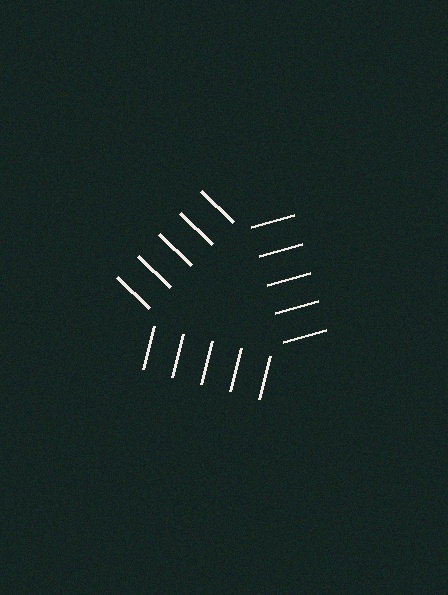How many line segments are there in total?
15 — 5 along each of the 3 edges.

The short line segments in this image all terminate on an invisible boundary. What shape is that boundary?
An illusory triangle — the line segments terminate on its edges but no continuous stroke is drawn.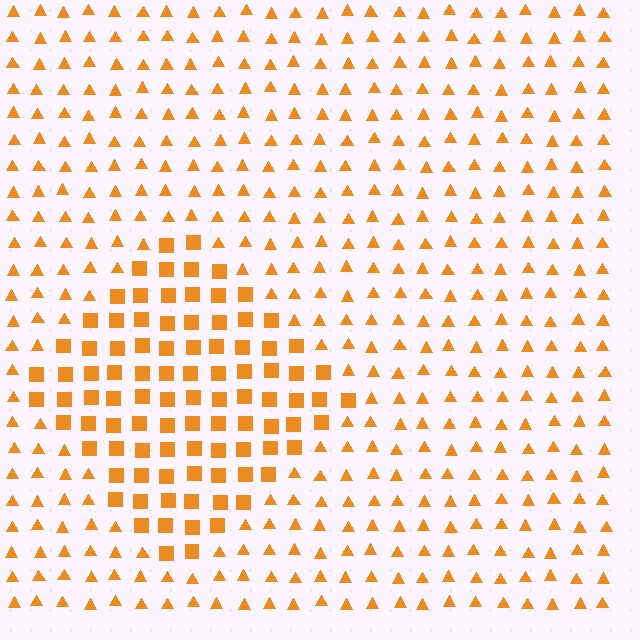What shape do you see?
I see a diamond.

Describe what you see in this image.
The image is filled with small orange elements arranged in a uniform grid. A diamond-shaped region contains squares, while the surrounding area contains triangles. The boundary is defined purely by the change in element shape.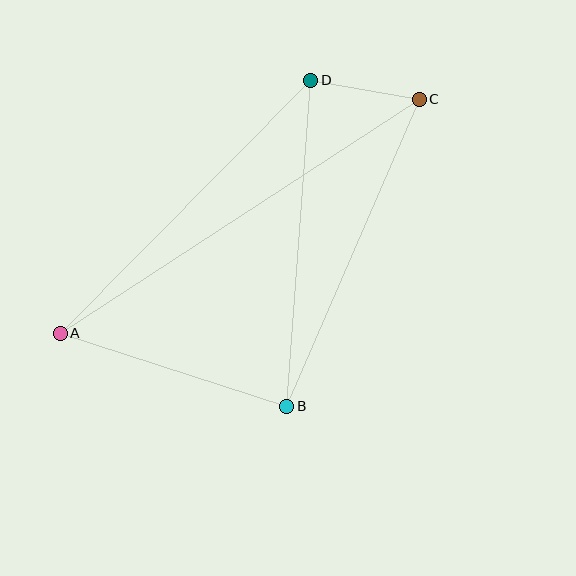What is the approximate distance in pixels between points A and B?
The distance between A and B is approximately 238 pixels.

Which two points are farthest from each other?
Points A and C are farthest from each other.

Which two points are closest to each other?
Points C and D are closest to each other.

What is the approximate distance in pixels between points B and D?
The distance between B and D is approximately 327 pixels.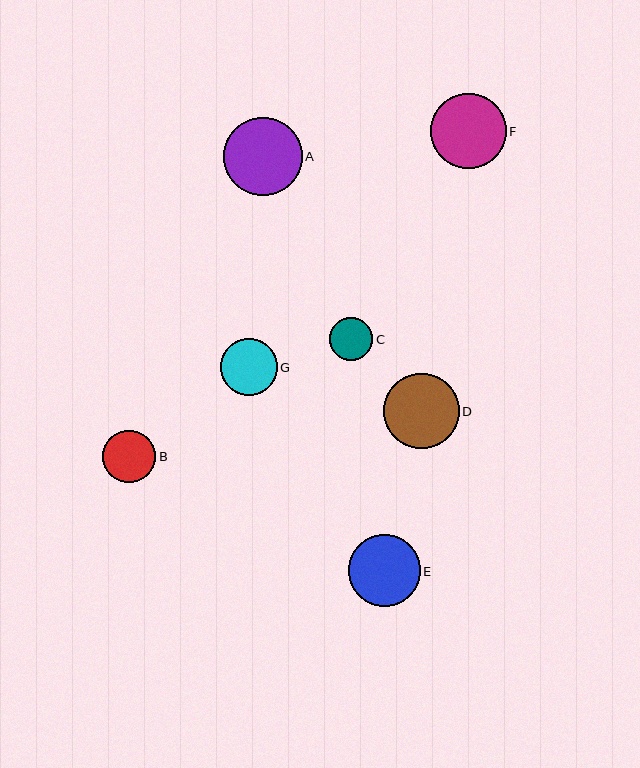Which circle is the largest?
Circle A is the largest with a size of approximately 78 pixels.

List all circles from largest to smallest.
From largest to smallest: A, F, D, E, G, B, C.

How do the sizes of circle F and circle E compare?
Circle F and circle E are approximately the same size.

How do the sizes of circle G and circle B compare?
Circle G and circle B are approximately the same size.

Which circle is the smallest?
Circle C is the smallest with a size of approximately 43 pixels.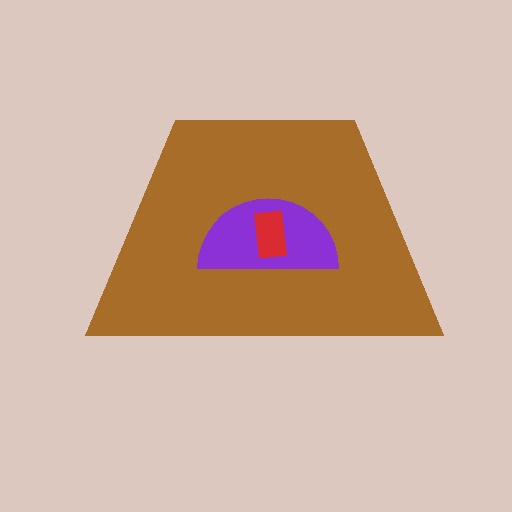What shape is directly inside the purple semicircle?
The red rectangle.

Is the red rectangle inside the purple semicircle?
Yes.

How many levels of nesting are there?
3.